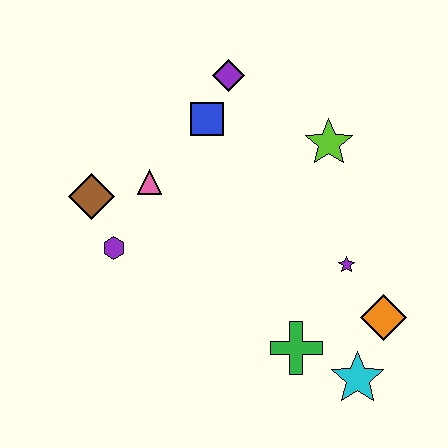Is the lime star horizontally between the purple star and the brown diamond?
Yes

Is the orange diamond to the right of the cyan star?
Yes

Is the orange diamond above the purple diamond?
No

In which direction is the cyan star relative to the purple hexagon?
The cyan star is to the right of the purple hexagon.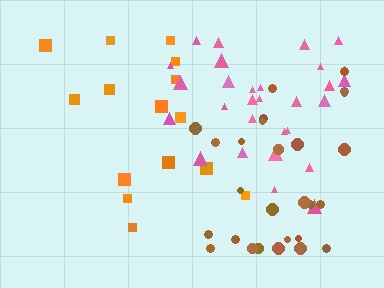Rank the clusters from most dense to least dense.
pink, brown, orange.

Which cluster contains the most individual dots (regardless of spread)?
Pink (29).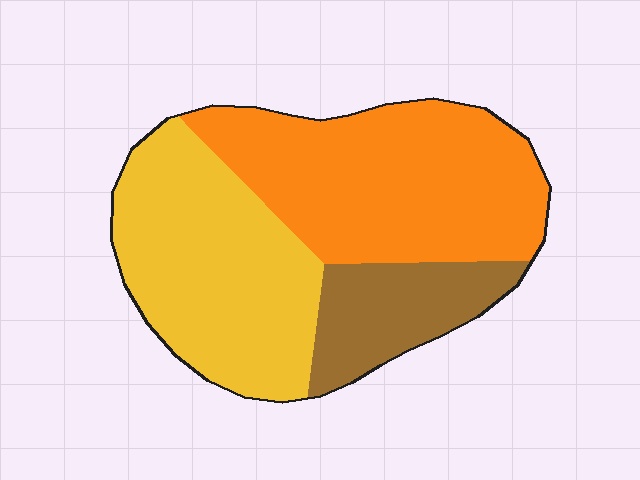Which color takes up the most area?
Orange, at roughly 45%.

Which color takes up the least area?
Brown, at roughly 15%.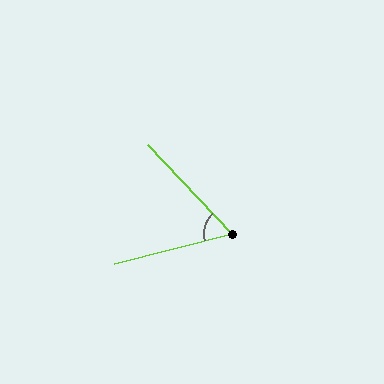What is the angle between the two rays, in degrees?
Approximately 61 degrees.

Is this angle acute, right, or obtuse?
It is acute.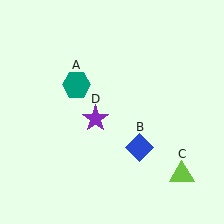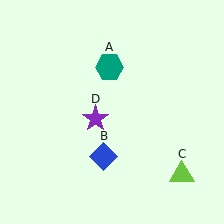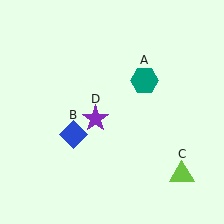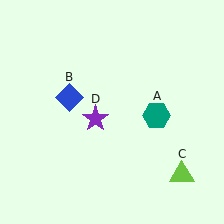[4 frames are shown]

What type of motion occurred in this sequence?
The teal hexagon (object A), blue diamond (object B) rotated clockwise around the center of the scene.